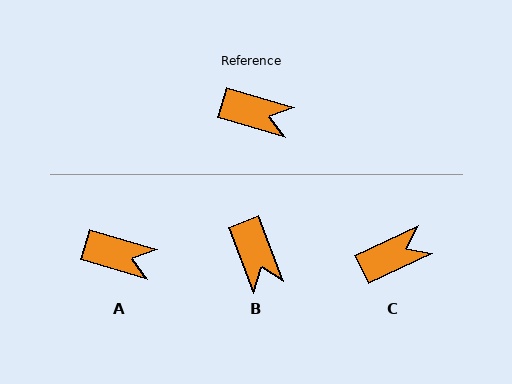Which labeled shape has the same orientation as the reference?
A.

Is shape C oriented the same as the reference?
No, it is off by about 42 degrees.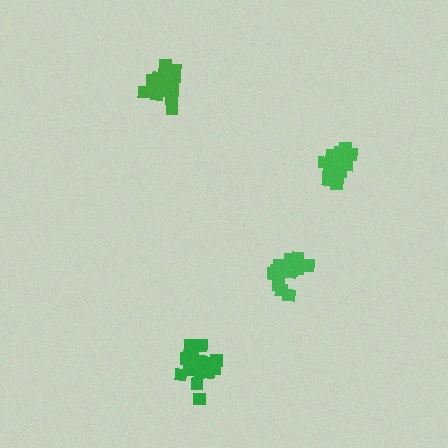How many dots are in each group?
Group 1: 19 dots, Group 2: 21 dots, Group 3: 16 dots, Group 4: 21 dots (77 total).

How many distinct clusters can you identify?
There are 4 distinct clusters.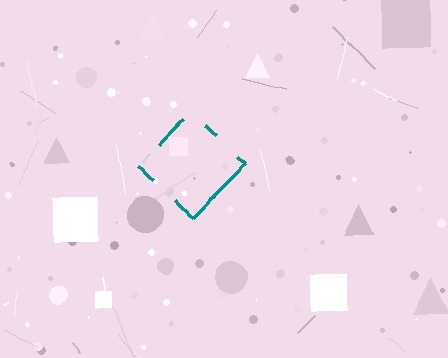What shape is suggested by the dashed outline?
The dashed outline suggests a diamond.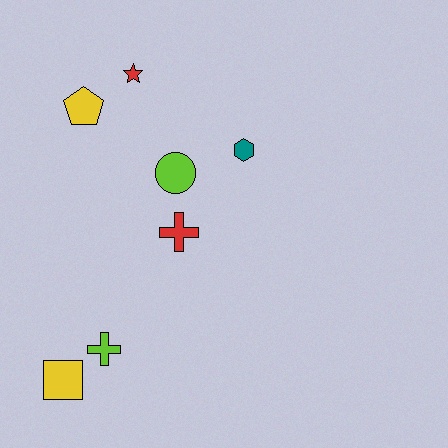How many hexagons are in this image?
There is 1 hexagon.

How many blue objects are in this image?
There are no blue objects.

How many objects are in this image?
There are 7 objects.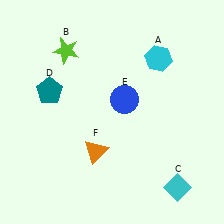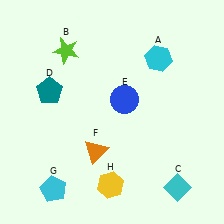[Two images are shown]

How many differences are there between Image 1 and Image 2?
There are 2 differences between the two images.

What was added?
A cyan pentagon (G), a yellow hexagon (H) were added in Image 2.